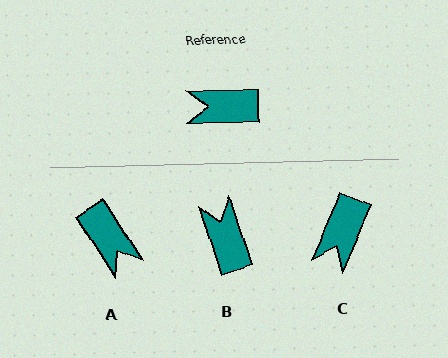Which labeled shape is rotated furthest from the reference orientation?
A, about 123 degrees away.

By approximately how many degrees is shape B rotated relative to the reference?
Approximately 71 degrees clockwise.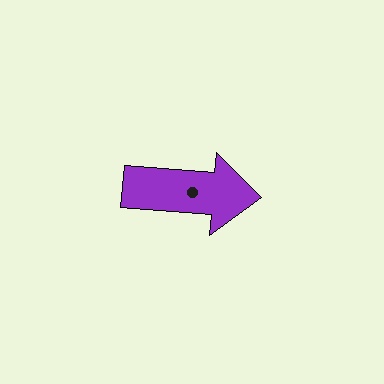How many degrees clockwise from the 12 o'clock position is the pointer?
Approximately 95 degrees.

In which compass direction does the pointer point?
East.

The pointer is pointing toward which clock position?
Roughly 3 o'clock.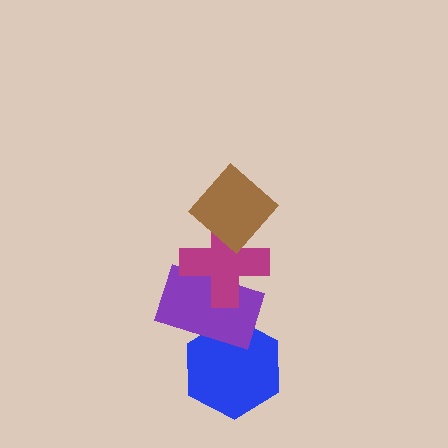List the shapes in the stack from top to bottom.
From top to bottom: the brown diamond, the magenta cross, the purple rectangle, the blue hexagon.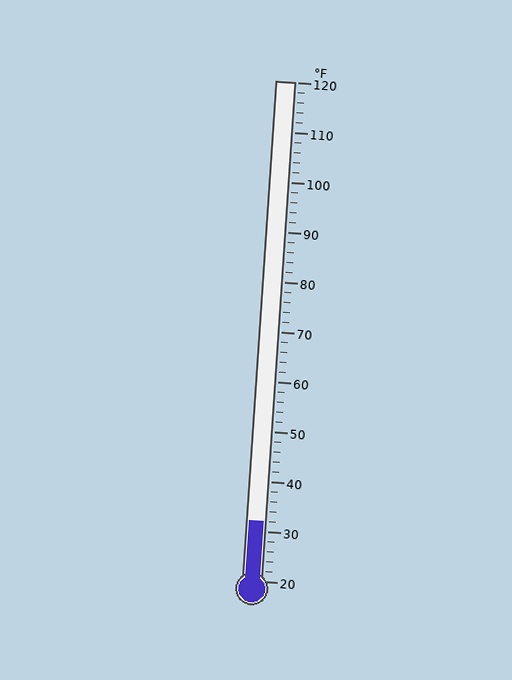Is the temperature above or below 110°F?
The temperature is below 110°F.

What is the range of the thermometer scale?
The thermometer scale ranges from 20°F to 120°F.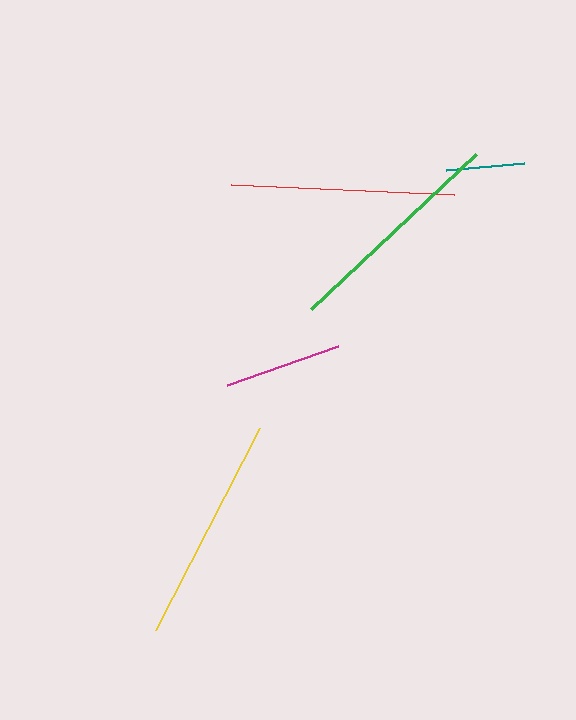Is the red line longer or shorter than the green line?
The green line is longer than the red line.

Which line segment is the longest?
The yellow line is the longest at approximately 228 pixels.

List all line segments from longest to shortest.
From longest to shortest: yellow, green, red, magenta, teal.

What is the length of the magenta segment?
The magenta segment is approximately 118 pixels long.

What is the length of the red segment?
The red segment is approximately 223 pixels long.